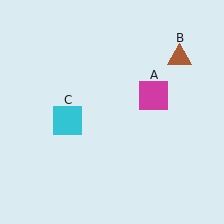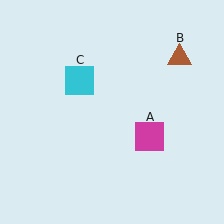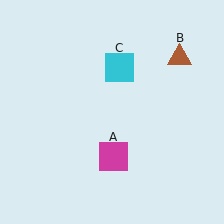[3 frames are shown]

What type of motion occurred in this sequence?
The magenta square (object A), cyan square (object C) rotated clockwise around the center of the scene.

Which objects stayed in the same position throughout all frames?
Brown triangle (object B) remained stationary.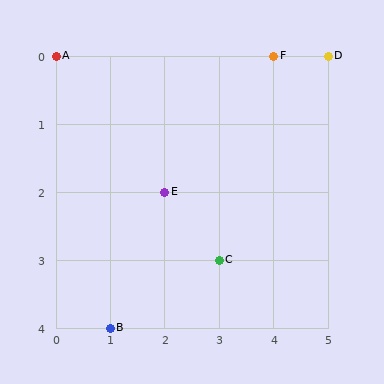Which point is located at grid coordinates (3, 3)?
Point C is at (3, 3).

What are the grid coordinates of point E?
Point E is at grid coordinates (2, 2).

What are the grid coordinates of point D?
Point D is at grid coordinates (5, 0).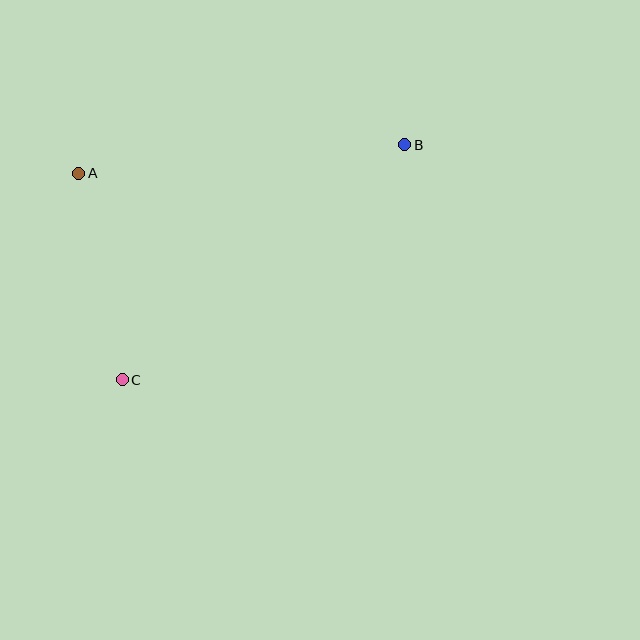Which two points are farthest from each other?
Points B and C are farthest from each other.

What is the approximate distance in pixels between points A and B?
The distance between A and B is approximately 327 pixels.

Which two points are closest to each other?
Points A and C are closest to each other.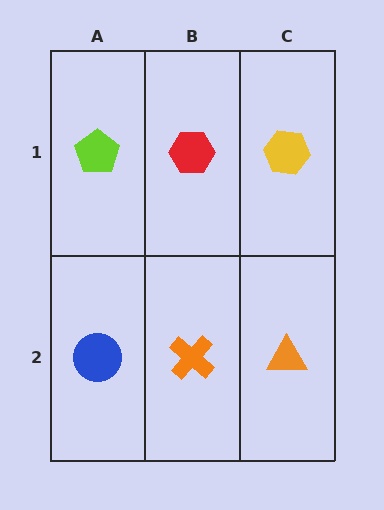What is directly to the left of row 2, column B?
A blue circle.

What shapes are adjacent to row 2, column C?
A yellow hexagon (row 1, column C), an orange cross (row 2, column B).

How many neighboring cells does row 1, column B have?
3.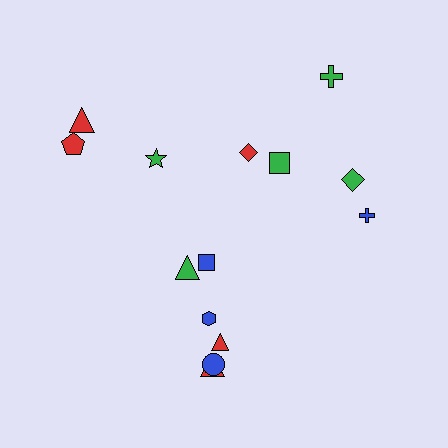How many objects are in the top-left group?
There are 3 objects.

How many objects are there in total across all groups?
There are 14 objects.